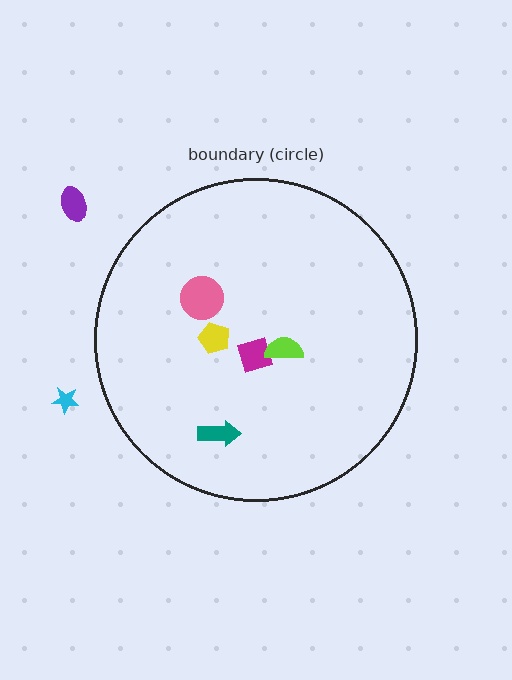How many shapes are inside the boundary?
5 inside, 2 outside.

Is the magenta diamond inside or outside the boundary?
Inside.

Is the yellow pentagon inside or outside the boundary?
Inside.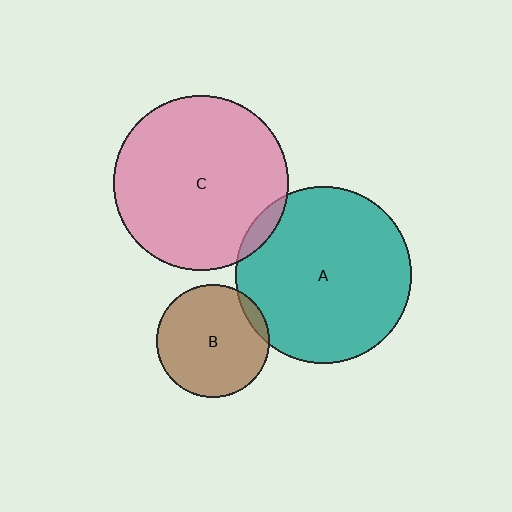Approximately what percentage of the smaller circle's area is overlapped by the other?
Approximately 5%.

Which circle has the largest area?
Circle A (teal).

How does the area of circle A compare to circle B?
Approximately 2.4 times.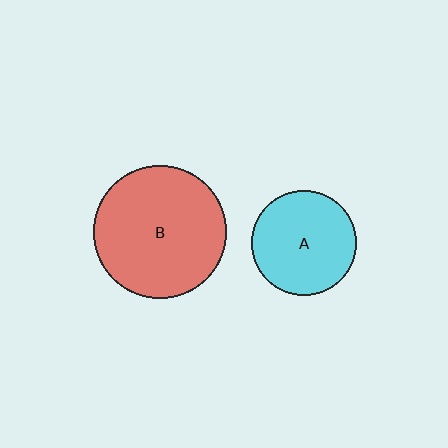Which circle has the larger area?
Circle B (red).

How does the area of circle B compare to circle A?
Approximately 1.6 times.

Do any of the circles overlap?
No, none of the circles overlap.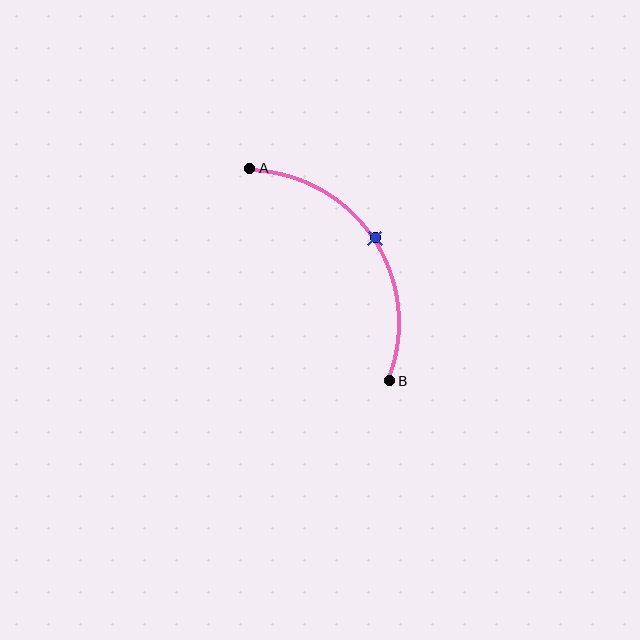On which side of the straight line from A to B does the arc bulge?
The arc bulges to the right of the straight line connecting A and B.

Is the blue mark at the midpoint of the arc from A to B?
Yes. The blue mark lies on the arc at equal arc-length from both A and B — it is the arc midpoint.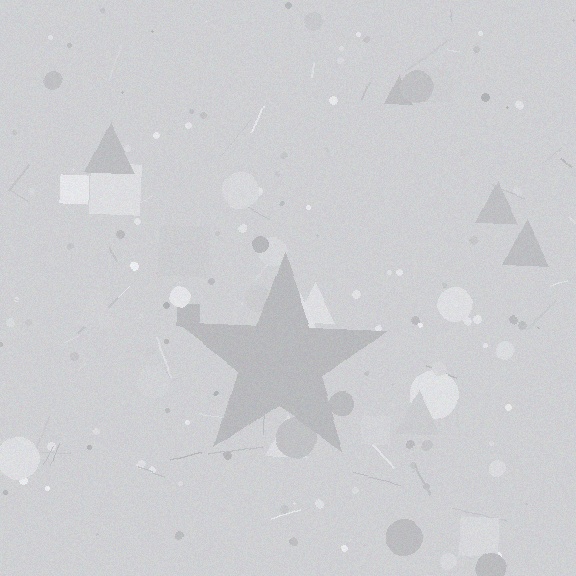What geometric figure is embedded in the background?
A star is embedded in the background.